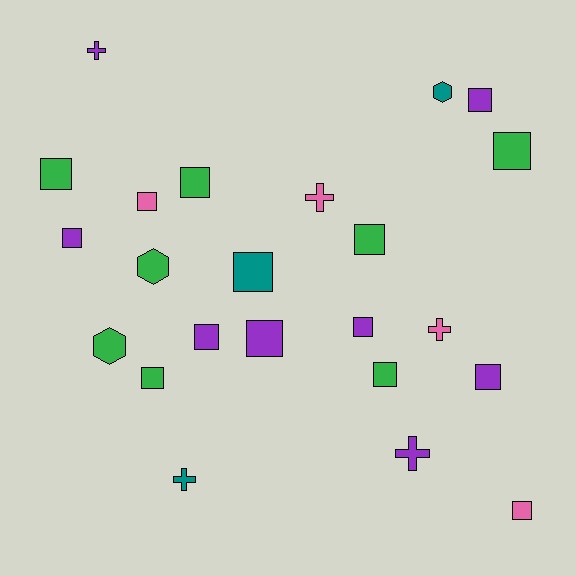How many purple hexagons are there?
There are no purple hexagons.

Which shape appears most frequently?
Square, with 15 objects.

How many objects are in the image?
There are 23 objects.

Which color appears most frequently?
Green, with 8 objects.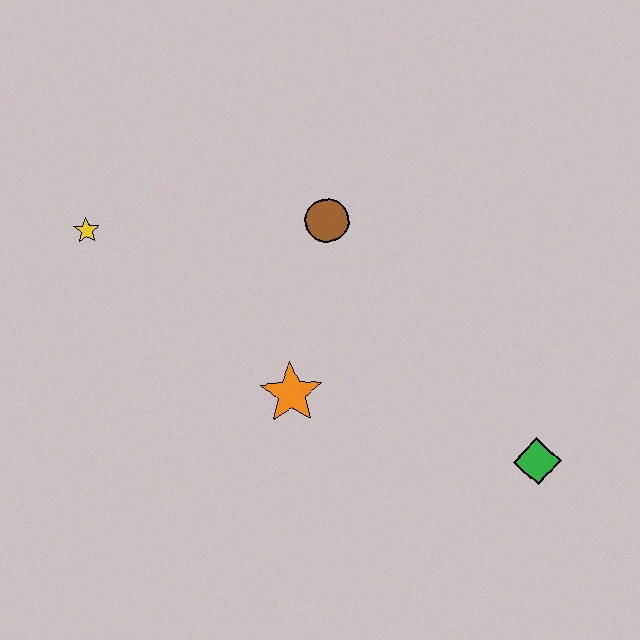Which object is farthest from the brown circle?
The green diamond is farthest from the brown circle.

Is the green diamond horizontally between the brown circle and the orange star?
No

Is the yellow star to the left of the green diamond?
Yes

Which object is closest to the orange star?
The brown circle is closest to the orange star.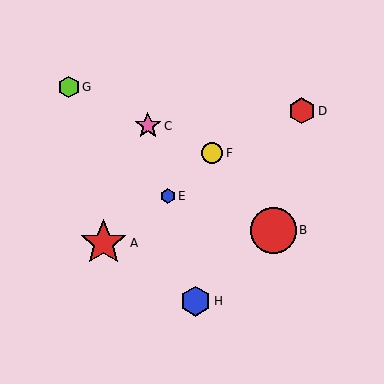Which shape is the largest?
The red circle (labeled B) is the largest.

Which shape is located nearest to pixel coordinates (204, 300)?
The blue hexagon (labeled H) at (196, 301) is nearest to that location.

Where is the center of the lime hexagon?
The center of the lime hexagon is at (69, 87).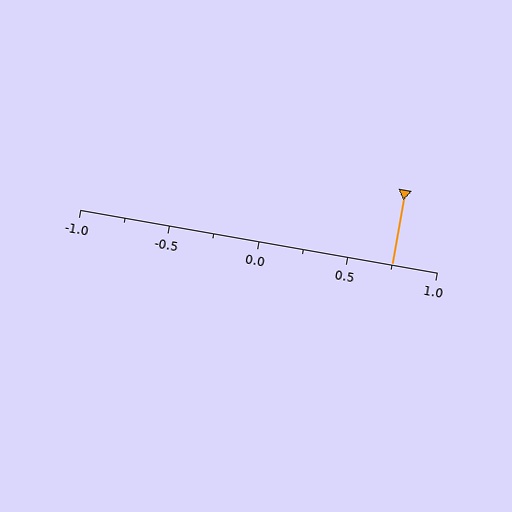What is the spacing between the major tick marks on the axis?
The major ticks are spaced 0.5 apart.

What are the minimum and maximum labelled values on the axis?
The axis runs from -1.0 to 1.0.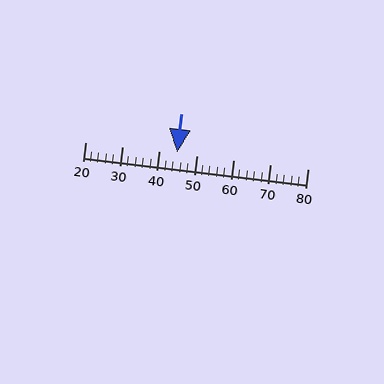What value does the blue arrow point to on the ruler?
The blue arrow points to approximately 45.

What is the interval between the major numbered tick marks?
The major tick marks are spaced 10 units apart.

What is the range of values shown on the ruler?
The ruler shows values from 20 to 80.